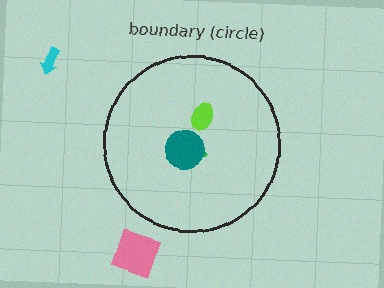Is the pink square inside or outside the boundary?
Outside.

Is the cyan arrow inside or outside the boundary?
Outside.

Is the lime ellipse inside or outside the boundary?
Inside.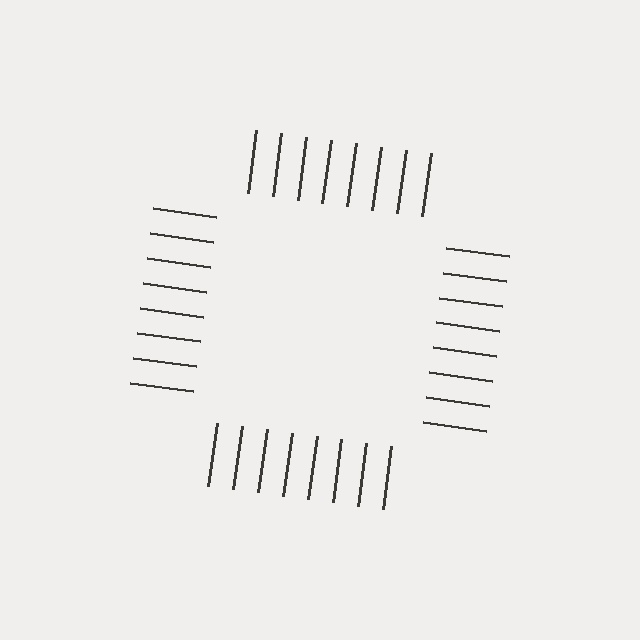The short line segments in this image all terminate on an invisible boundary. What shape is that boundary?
An illusory square — the line segments terminate on its edges but no continuous stroke is drawn.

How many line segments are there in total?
32 — 8 along each of the 4 edges.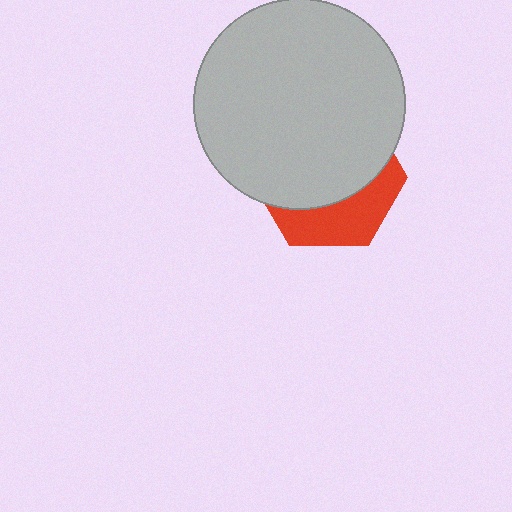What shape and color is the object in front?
The object in front is a light gray circle.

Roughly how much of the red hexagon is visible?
A small part of it is visible (roughly 34%).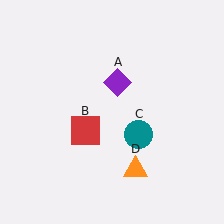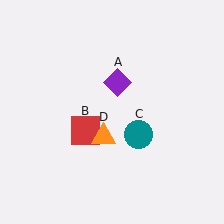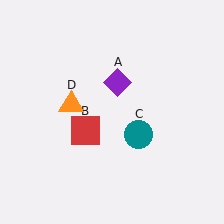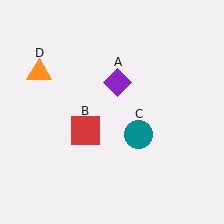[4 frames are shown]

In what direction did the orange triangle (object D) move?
The orange triangle (object D) moved up and to the left.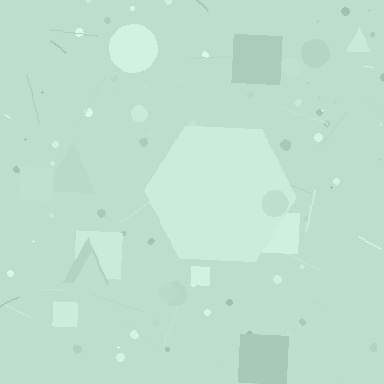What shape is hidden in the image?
A hexagon is hidden in the image.